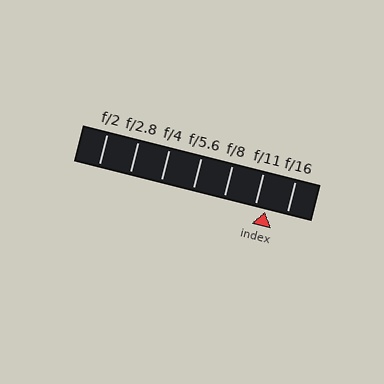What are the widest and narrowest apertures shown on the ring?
The widest aperture shown is f/2 and the narrowest is f/16.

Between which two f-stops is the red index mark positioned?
The index mark is between f/11 and f/16.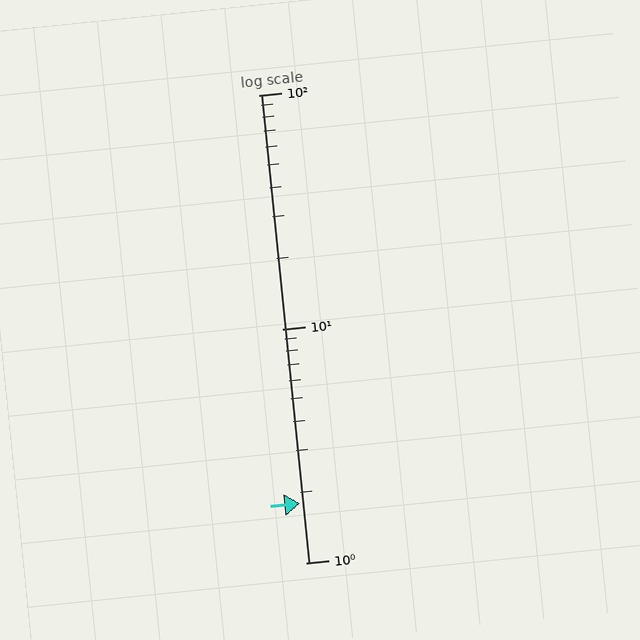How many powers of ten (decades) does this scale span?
The scale spans 2 decades, from 1 to 100.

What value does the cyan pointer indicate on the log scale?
The pointer indicates approximately 1.8.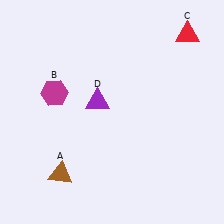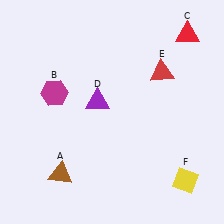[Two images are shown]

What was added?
A red triangle (E), a yellow diamond (F) were added in Image 2.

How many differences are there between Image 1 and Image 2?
There are 2 differences between the two images.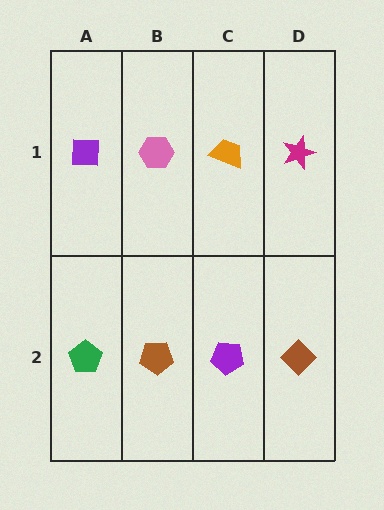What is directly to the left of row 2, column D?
A purple pentagon.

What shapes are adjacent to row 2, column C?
An orange trapezoid (row 1, column C), a brown pentagon (row 2, column B), a brown diamond (row 2, column D).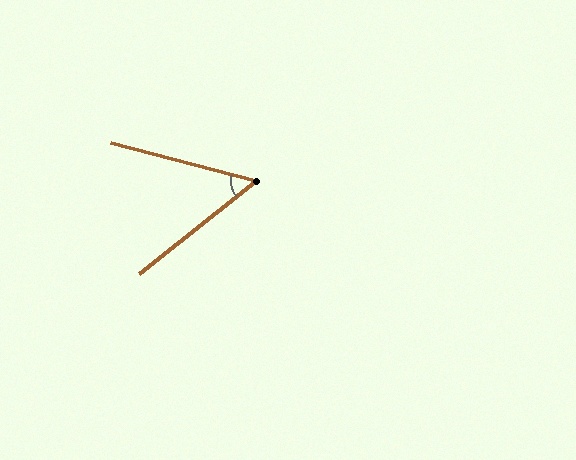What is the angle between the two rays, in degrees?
Approximately 53 degrees.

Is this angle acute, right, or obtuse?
It is acute.